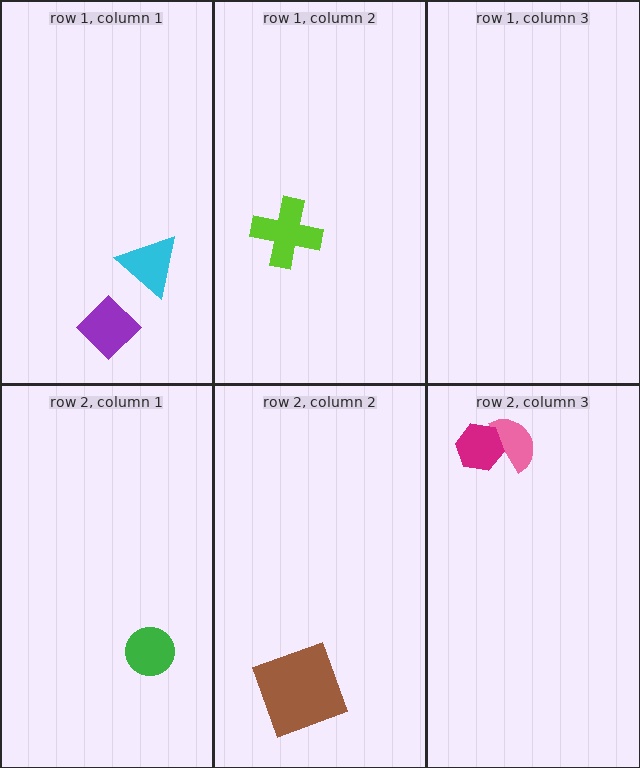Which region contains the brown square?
The row 2, column 2 region.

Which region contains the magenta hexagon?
The row 2, column 3 region.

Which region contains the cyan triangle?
The row 1, column 1 region.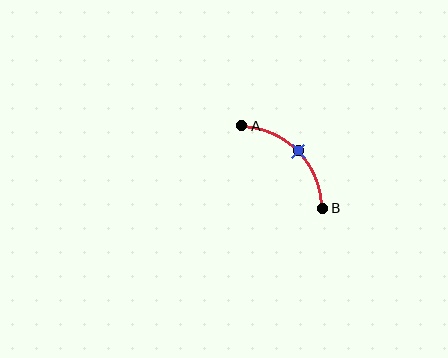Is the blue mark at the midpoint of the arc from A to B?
Yes. The blue mark lies on the arc at equal arc-length from both A and B — it is the arc midpoint.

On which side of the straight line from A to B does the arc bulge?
The arc bulges above and to the right of the straight line connecting A and B.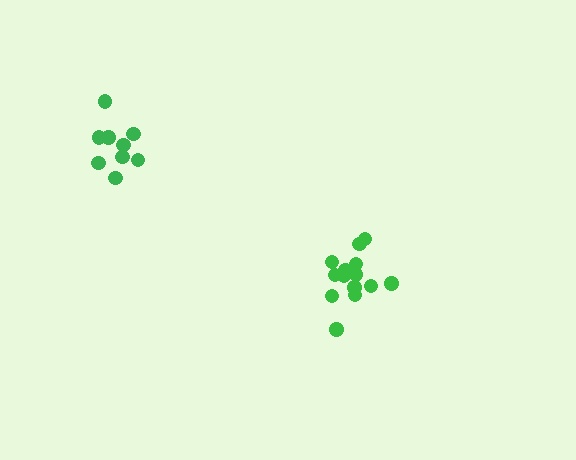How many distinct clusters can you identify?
There are 2 distinct clusters.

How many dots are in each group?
Group 1: 9 dots, Group 2: 14 dots (23 total).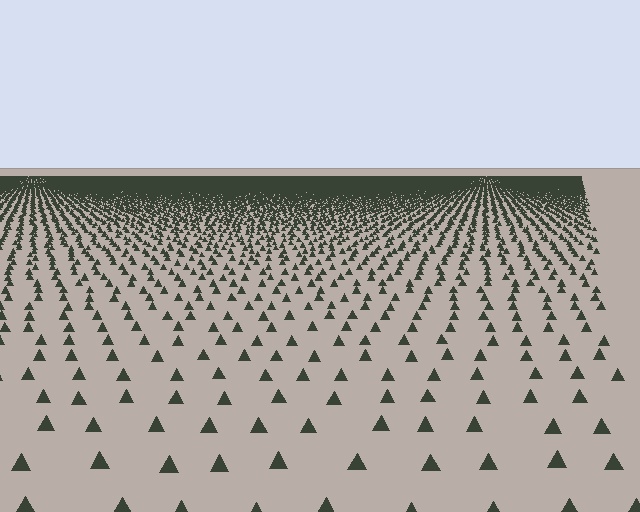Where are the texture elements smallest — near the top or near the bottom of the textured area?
Near the top.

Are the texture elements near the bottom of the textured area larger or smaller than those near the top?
Larger. Near the bottom, elements are closer to the viewer and appear at a bigger on-screen size.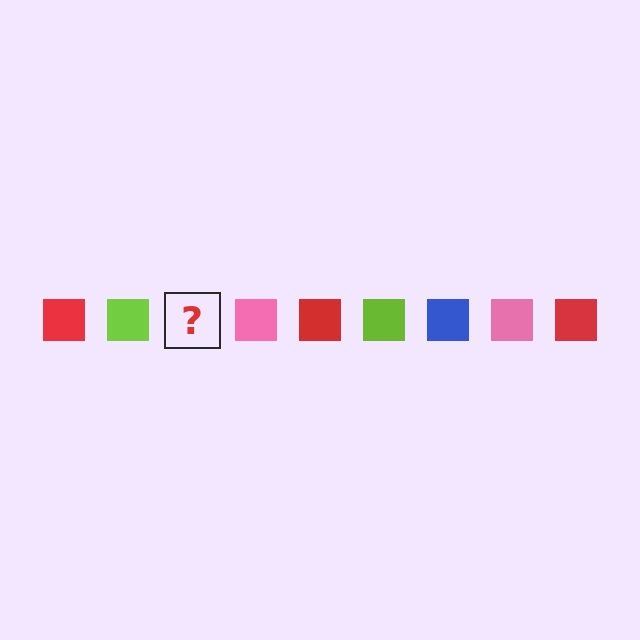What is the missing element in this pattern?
The missing element is a blue square.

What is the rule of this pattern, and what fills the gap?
The rule is that the pattern cycles through red, lime, blue, pink squares. The gap should be filled with a blue square.